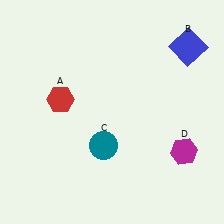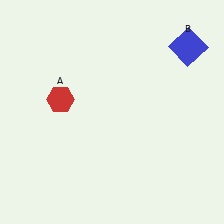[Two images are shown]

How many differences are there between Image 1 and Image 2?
There are 2 differences between the two images.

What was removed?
The teal circle (C), the magenta hexagon (D) were removed in Image 2.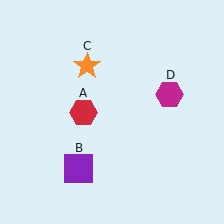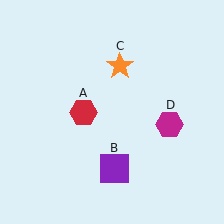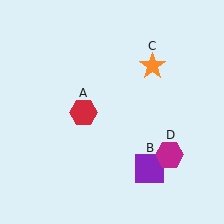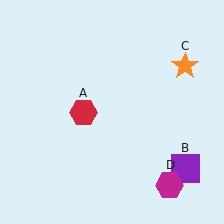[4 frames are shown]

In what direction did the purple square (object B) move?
The purple square (object B) moved right.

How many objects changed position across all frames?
3 objects changed position: purple square (object B), orange star (object C), magenta hexagon (object D).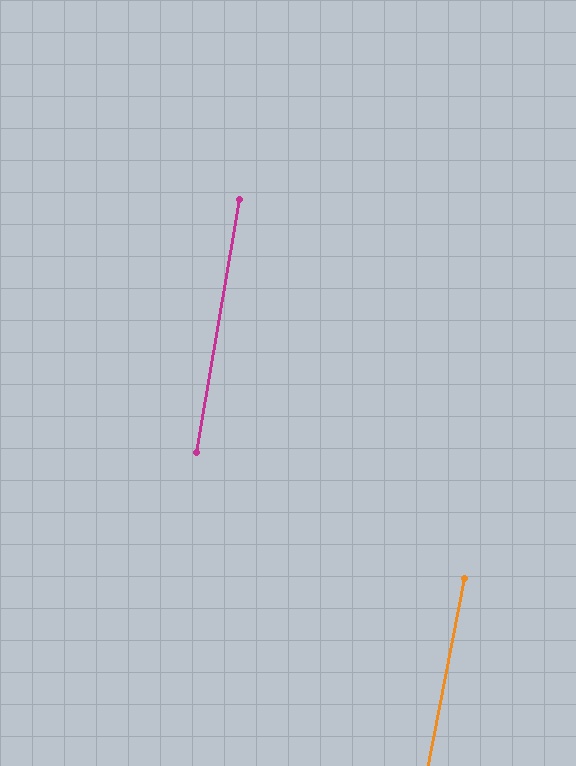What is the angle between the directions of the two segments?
Approximately 1 degree.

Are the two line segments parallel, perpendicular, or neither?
Parallel — their directions differ by only 1.3°.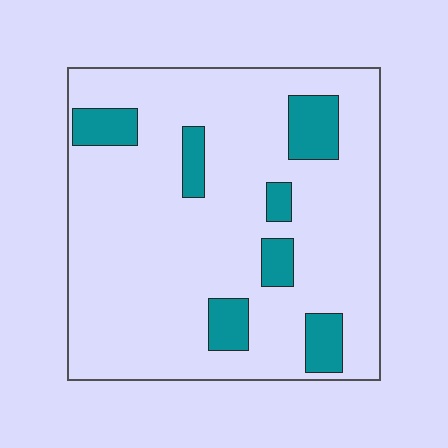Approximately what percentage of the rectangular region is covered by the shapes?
Approximately 15%.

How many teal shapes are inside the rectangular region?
7.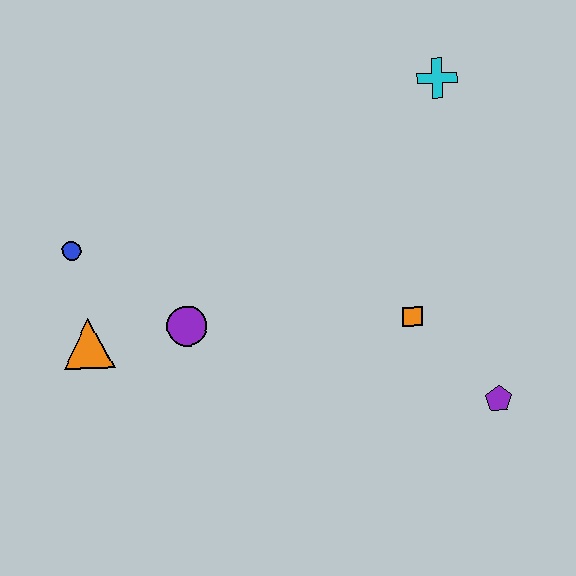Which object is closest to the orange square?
The purple pentagon is closest to the orange square.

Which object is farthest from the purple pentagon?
The blue circle is farthest from the purple pentagon.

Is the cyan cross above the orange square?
Yes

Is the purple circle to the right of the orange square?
No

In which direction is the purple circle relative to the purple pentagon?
The purple circle is to the left of the purple pentagon.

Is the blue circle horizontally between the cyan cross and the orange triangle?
No